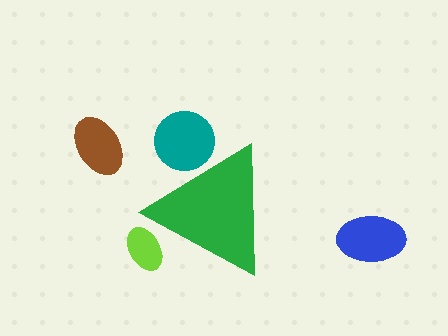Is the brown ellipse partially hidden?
No, the brown ellipse is fully visible.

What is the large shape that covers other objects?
A green triangle.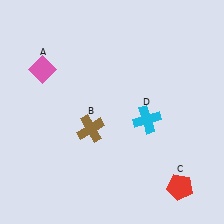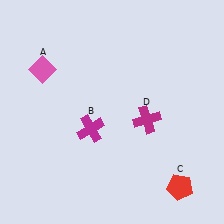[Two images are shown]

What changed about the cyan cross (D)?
In Image 1, D is cyan. In Image 2, it changed to magenta.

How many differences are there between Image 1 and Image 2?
There are 2 differences between the two images.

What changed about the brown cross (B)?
In Image 1, B is brown. In Image 2, it changed to magenta.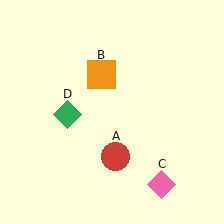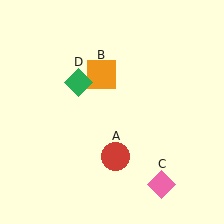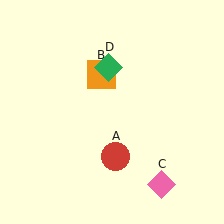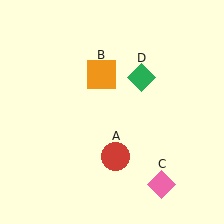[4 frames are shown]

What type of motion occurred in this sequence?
The green diamond (object D) rotated clockwise around the center of the scene.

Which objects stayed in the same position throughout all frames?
Red circle (object A) and orange square (object B) and pink diamond (object C) remained stationary.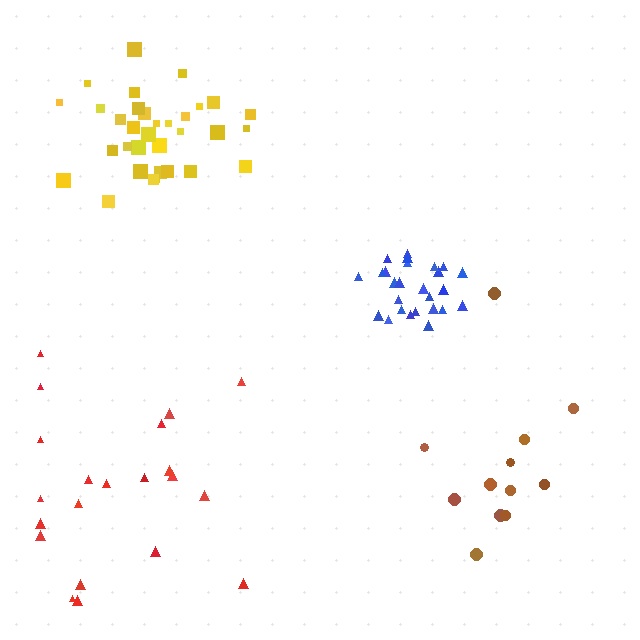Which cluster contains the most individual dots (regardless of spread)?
Yellow (35).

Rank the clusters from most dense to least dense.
blue, yellow, red, brown.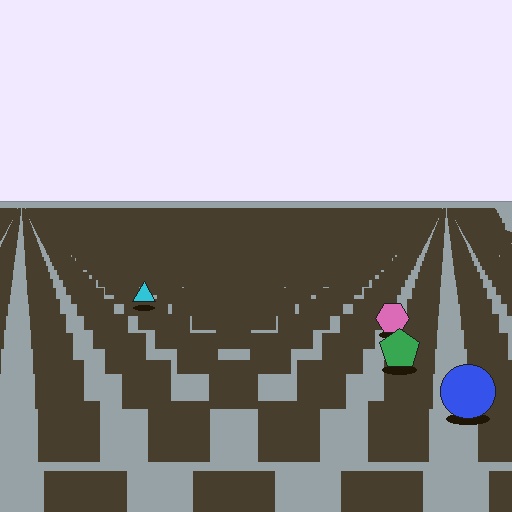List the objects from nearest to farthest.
From nearest to farthest: the blue circle, the green pentagon, the pink hexagon, the cyan triangle.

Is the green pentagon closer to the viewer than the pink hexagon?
Yes. The green pentagon is closer — you can tell from the texture gradient: the ground texture is coarser near it.